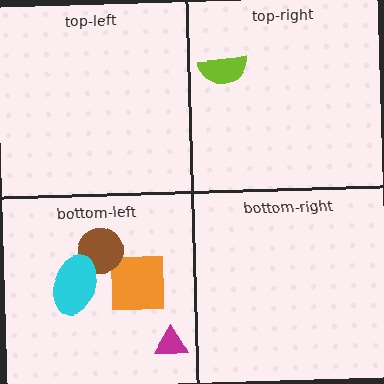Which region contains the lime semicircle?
The top-right region.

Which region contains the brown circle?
The bottom-left region.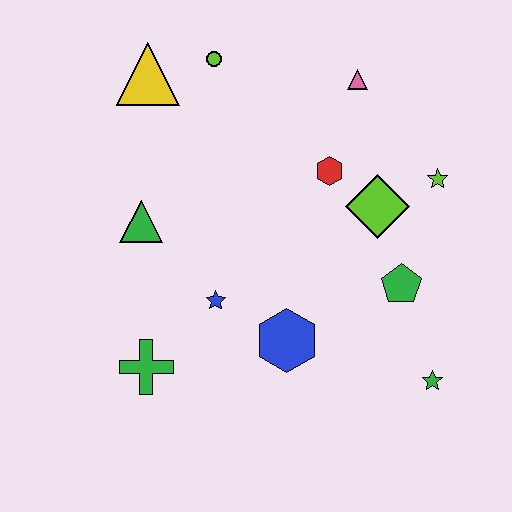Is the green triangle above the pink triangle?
No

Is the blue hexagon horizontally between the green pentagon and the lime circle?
Yes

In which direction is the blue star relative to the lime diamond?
The blue star is to the left of the lime diamond.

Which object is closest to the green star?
The green pentagon is closest to the green star.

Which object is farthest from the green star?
The yellow triangle is farthest from the green star.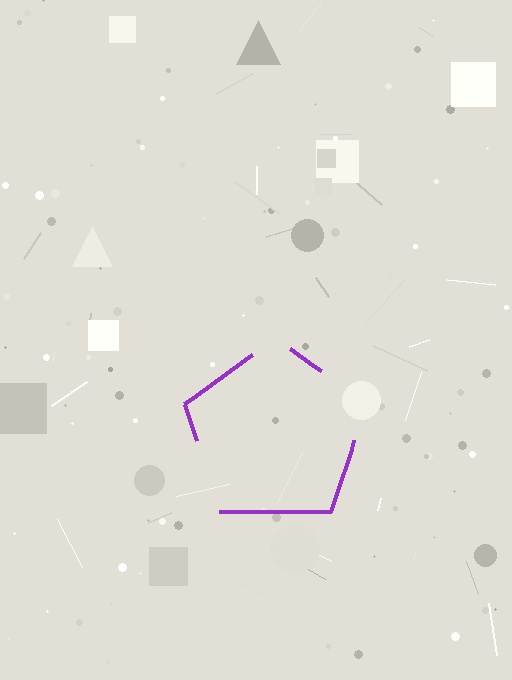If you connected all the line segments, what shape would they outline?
They would outline a pentagon.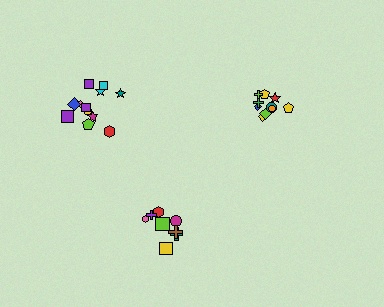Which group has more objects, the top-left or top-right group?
The top-left group.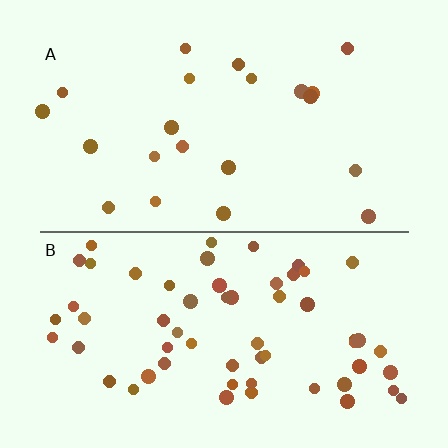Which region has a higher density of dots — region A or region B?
B (the bottom).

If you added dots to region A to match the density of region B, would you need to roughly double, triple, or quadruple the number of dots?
Approximately triple.